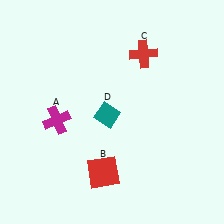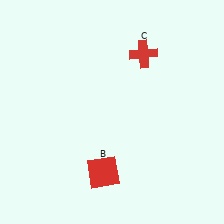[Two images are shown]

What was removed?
The teal diamond (D), the magenta cross (A) were removed in Image 2.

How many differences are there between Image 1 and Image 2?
There are 2 differences between the two images.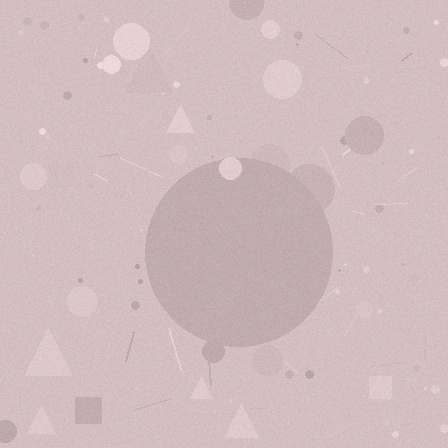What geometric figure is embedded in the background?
A circle is embedded in the background.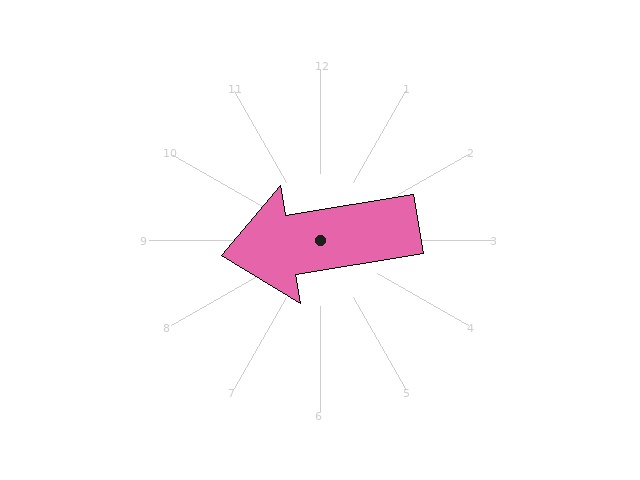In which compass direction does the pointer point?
West.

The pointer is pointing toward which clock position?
Roughly 9 o'clock.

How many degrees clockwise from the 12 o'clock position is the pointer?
Approximately 261 degrees.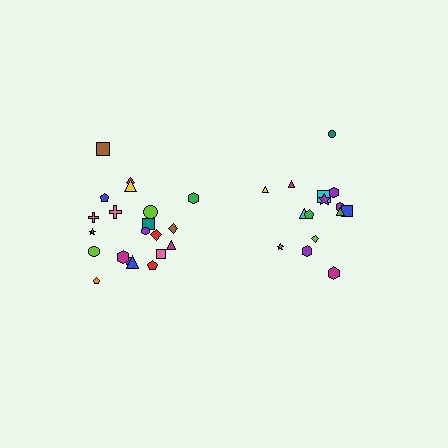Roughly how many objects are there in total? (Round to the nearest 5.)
Roughly 35 objects in total.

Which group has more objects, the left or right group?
The left group.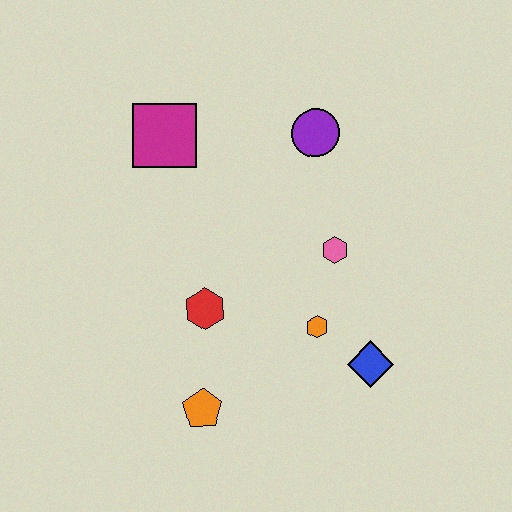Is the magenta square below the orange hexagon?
No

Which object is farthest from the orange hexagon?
The magenta square is farthest from the orange hexagon.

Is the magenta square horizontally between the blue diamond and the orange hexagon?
No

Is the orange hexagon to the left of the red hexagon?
No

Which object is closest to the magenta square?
The purple circle is closest to the magenta square.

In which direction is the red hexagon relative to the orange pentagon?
The red hexagon is above the orange pentagon.